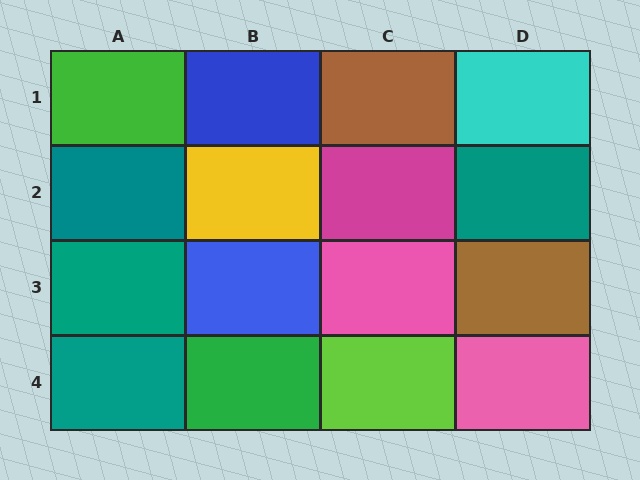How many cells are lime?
1 cell is lime.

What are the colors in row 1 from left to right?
Green, blue, brown, cyan.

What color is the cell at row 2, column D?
Teal.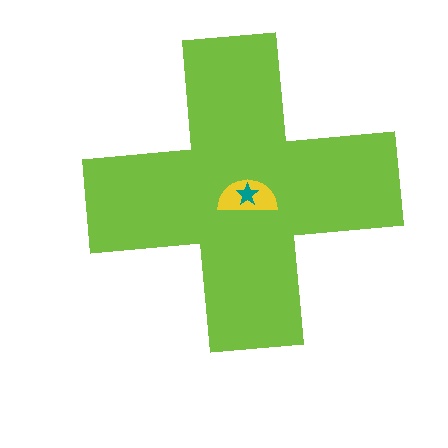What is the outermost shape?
The lime cross.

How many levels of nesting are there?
3.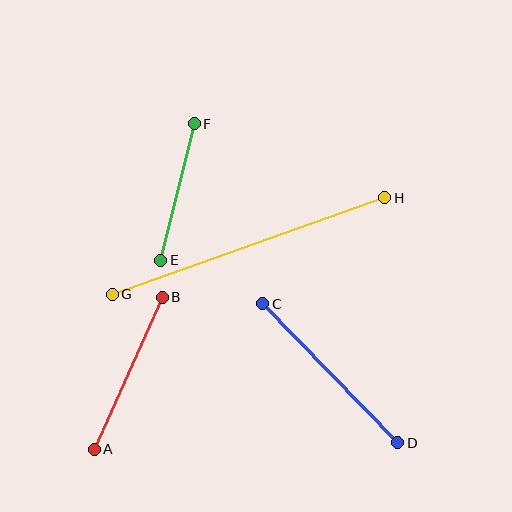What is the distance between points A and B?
The distance is approximately 166 pixels.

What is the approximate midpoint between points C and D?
The midpoint is at approximately (330, 373) pixels.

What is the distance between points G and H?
The distance is approximately 289 pixels.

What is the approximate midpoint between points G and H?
The midpoint is at approximately (248, 246) pixels.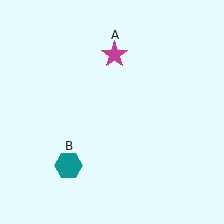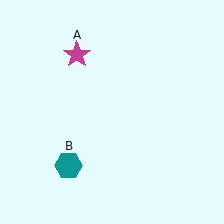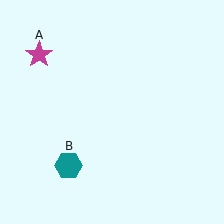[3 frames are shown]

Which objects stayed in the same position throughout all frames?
Teal hexagon (object B) remained stationary.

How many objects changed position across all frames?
1 object changed position: magenta star (object A).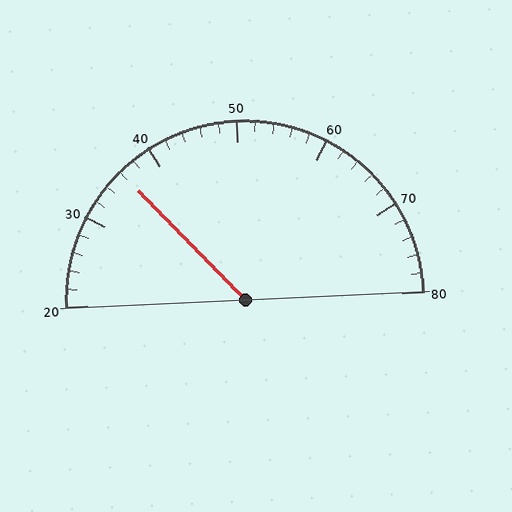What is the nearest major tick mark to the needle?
The nearest major tick mark is 40.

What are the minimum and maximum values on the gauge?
The gauge ranges from 20 to 80.